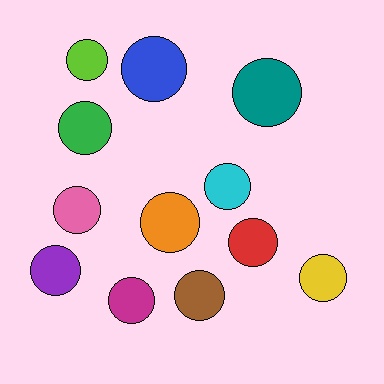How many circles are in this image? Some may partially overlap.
There are 12 circles.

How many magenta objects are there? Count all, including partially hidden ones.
There is 1 magenta object.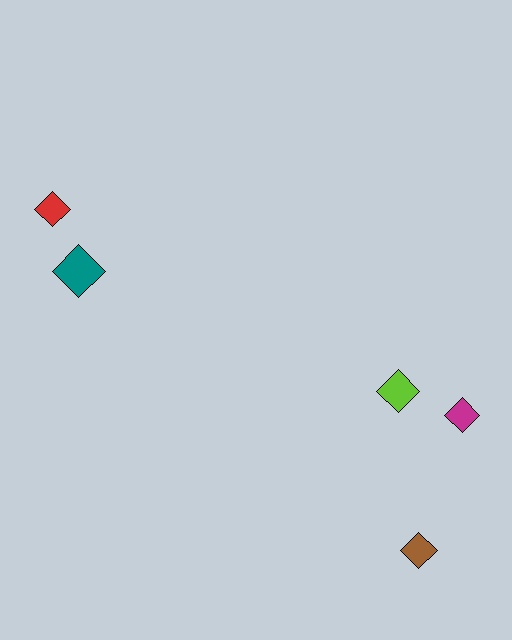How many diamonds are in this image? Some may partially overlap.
There are 5 diamonds.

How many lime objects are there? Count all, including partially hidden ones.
There is 1 lime object.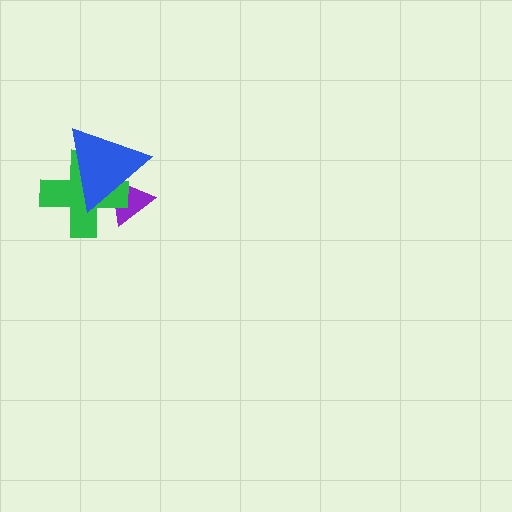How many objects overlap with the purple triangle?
2 objects overlap with the purple triangle.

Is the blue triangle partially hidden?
No, no other shape covers it.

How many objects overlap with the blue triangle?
2 objects overlap with the blue triangle.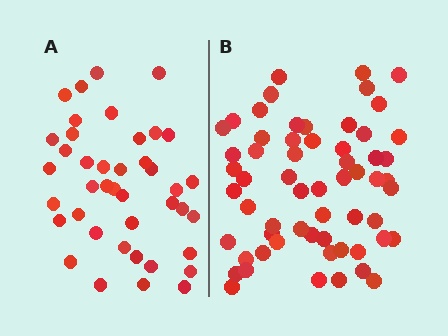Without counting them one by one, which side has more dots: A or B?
Region B (the right region) has more dots.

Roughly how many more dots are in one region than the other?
Region B has approximately 20 more dots than region A.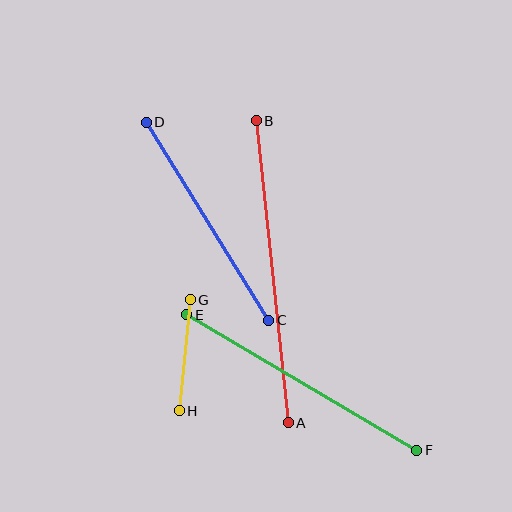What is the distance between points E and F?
The distance is approximately 267 pixels.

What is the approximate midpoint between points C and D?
The midpoint is at approximately (207, 221) pixels.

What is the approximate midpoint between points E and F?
The midpoint is at approximately (302, 382) pixels.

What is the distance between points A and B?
The distance is approximately 304 pixels.